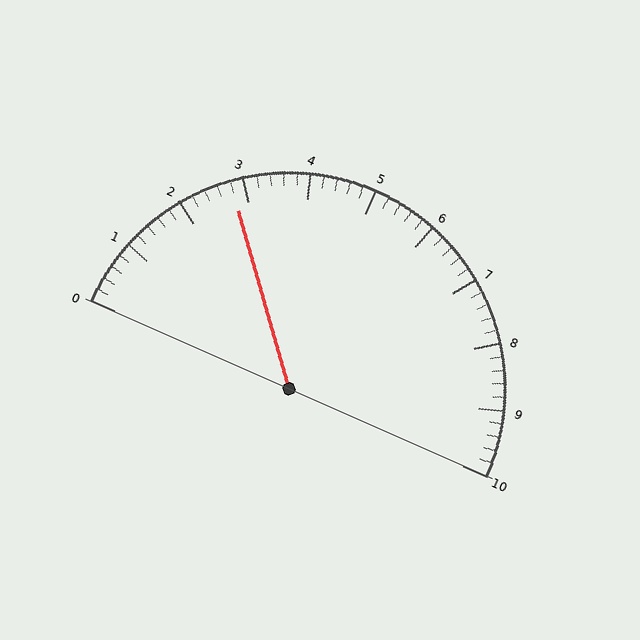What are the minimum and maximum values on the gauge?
The gauge ranges from 0 to 10.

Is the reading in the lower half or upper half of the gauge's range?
The reading is in the lower half of the range (0 to 10).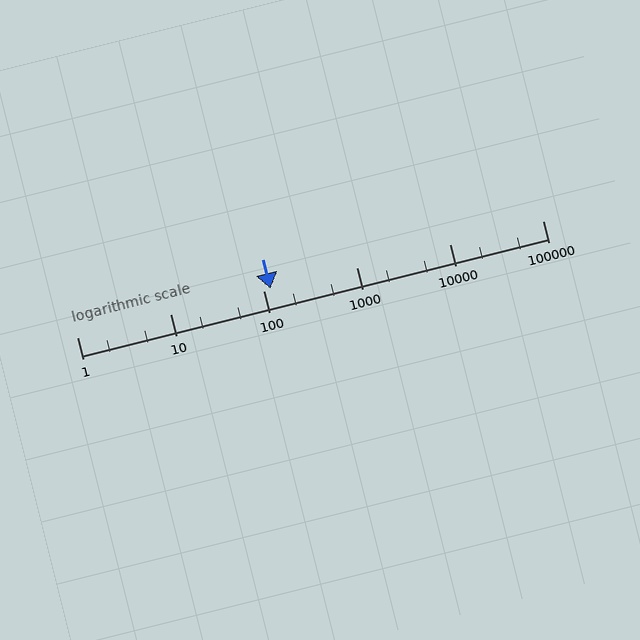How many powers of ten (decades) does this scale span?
The scale spans 5 decades, from 1 to 100000.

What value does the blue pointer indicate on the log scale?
The pointer indicates approximately 120.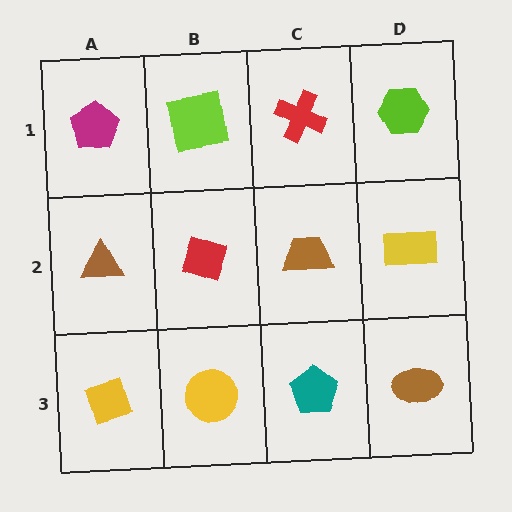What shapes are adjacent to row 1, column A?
A brown triangle (row 2, column A), a lime square (row 1, column B).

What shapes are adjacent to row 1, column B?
A red diamond (row 2, column B), a magenta pentagon (row 1, column A), a red cross (row 1, column C).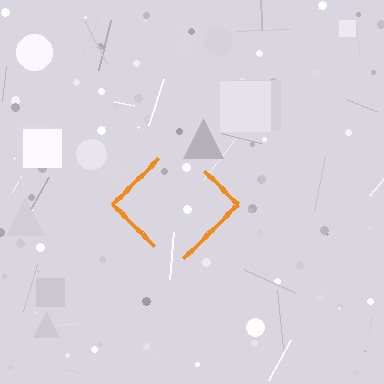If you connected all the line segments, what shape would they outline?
They would outline a diamond.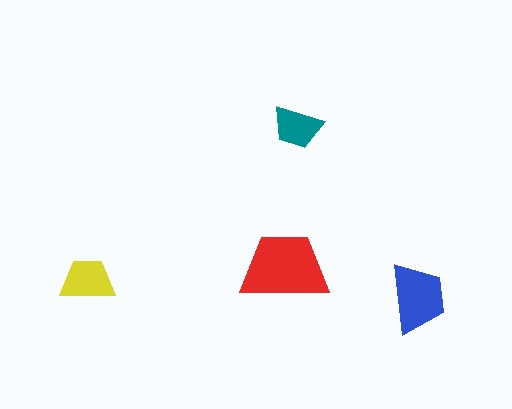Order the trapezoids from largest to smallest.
the red one, the blue one, the yellow one, the teal one.